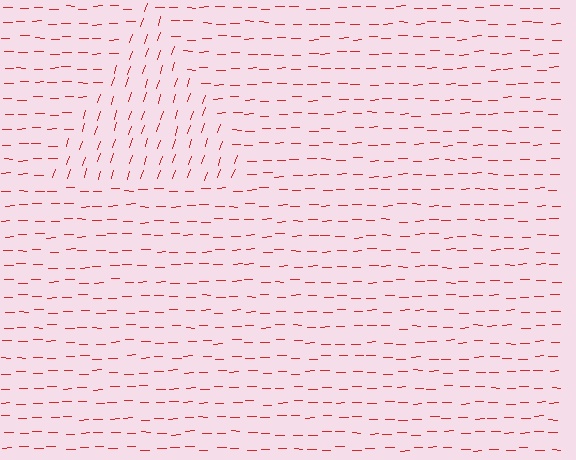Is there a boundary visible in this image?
Yes, there is a texture boundary formed by a change in line orientation.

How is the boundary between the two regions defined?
The boundary is defined purely by a change in line orientation (approximately 71 degrees difference). All lines are the same color and thickness.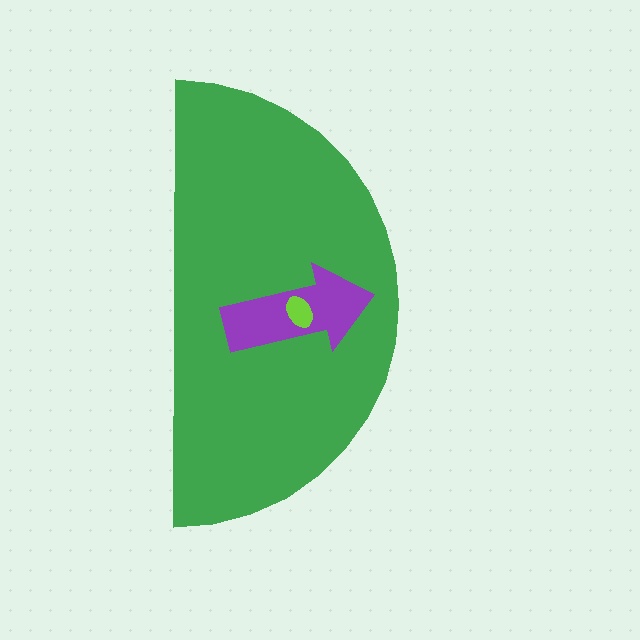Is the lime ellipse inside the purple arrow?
Yes.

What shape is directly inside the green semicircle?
The purple arrow.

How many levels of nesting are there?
3.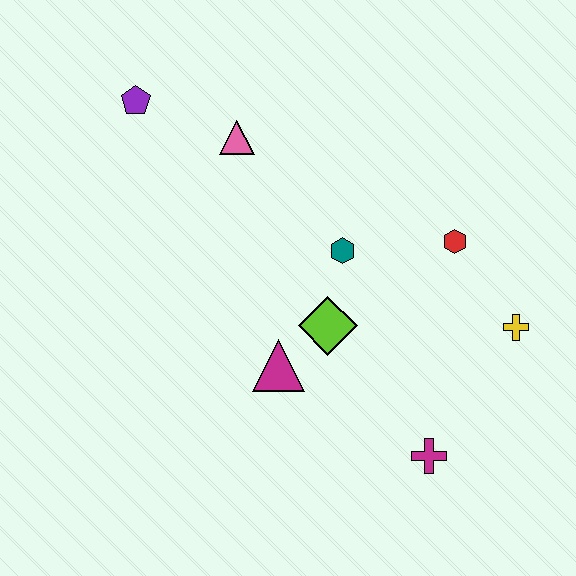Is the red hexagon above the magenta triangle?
Yes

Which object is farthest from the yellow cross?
The purple pentagon is farthest from the yellow cross.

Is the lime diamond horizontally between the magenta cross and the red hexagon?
No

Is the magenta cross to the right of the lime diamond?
Yes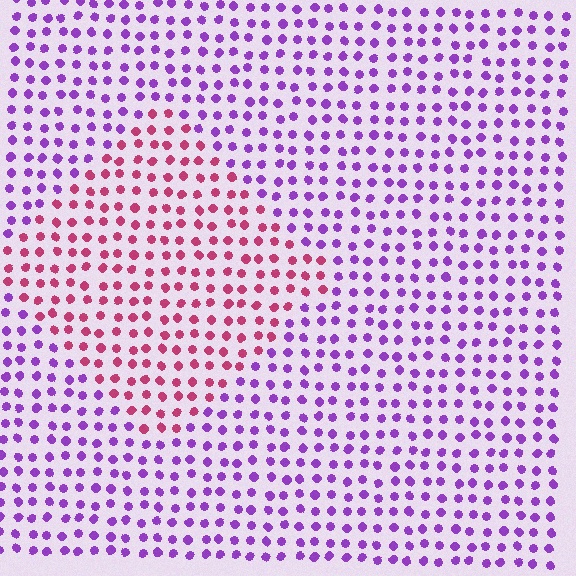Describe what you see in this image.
The image is filled with small purple elements in a uniform arrangement. A diamond-shaped region is visible where the elements are tinted to a slightly different hue, forming a subtle color boundary.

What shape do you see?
I see a diamond.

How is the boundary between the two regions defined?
The boundary is defined purely by a slight shift in hue (about 55 degrees). Spacing, size, and orientation are identical on both sides.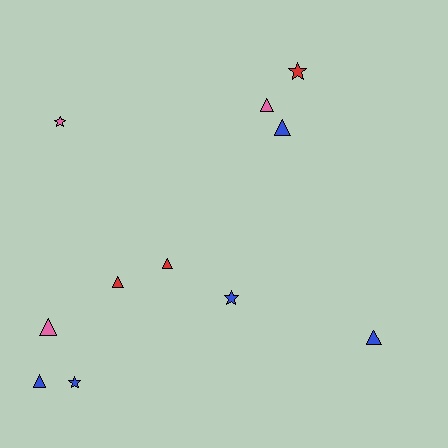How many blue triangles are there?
There are 3 blue triangles.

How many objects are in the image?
There are 11 objects.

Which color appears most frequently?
Blue, with 5 objects.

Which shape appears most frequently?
Triangle, with 7 objects.